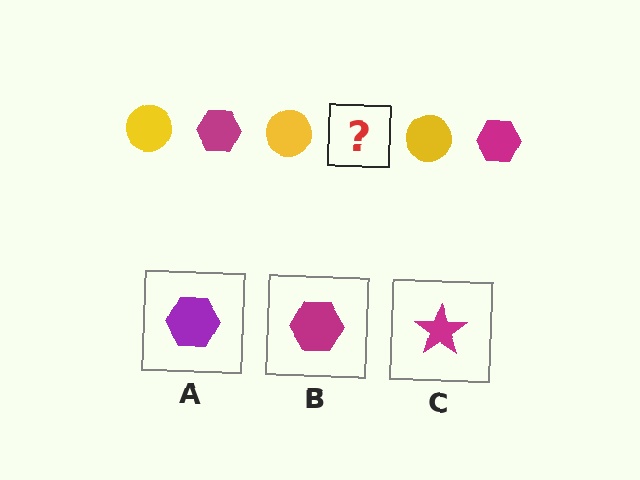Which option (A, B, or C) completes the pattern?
B.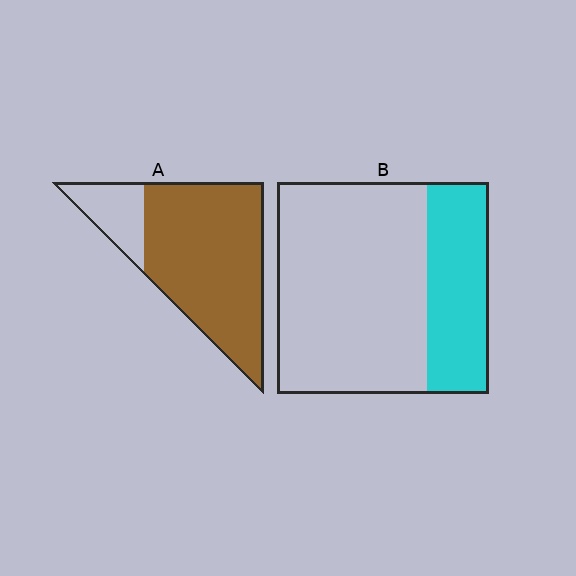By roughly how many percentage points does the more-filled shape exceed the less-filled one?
By roughly 50 percentage points (A over B).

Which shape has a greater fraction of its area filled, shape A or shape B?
Shape A.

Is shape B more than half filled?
No.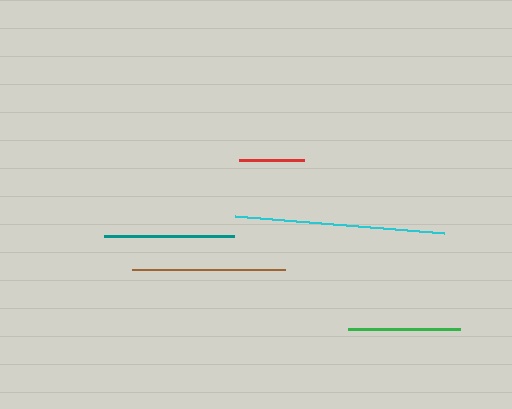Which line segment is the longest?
The cyan line is the longest at approximately 209 pixels.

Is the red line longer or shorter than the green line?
The green line is longer than the red line.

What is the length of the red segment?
The red segment is approximately 65 pixels long.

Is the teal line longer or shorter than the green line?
The teal line is longer than the green line.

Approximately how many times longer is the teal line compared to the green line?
The teal line is approximately 1.2 times the length of the green line.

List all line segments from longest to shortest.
From longest to shortest: cyan, brown, teal, green, red.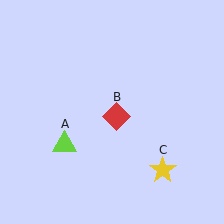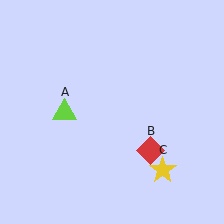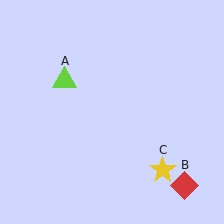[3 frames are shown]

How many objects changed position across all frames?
2 objects changed position: lime triangle (object A), red diamond (object B).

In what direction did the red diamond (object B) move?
The red diamond (object B) moved down and to the right.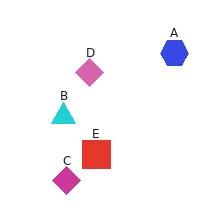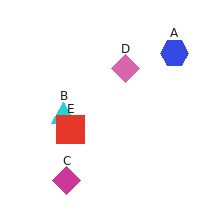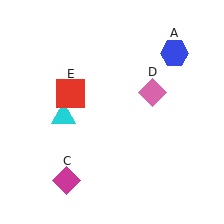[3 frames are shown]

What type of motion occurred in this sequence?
The pink diamond (object D), red square (object E) rotated clockwise around the center of the scene.